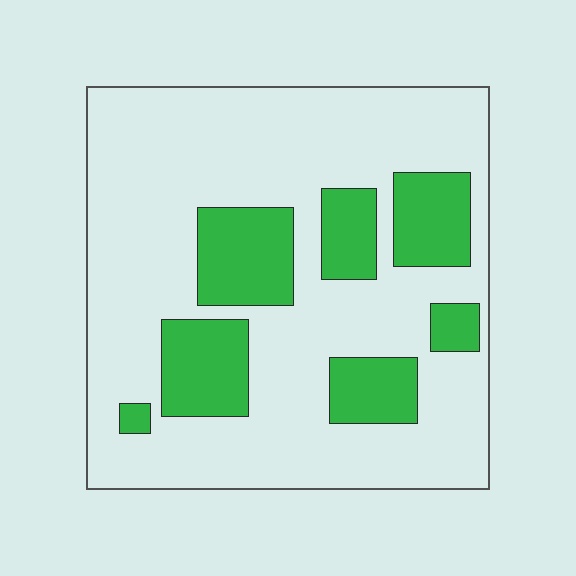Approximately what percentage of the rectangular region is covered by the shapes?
Approximately 25%.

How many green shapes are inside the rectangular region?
7.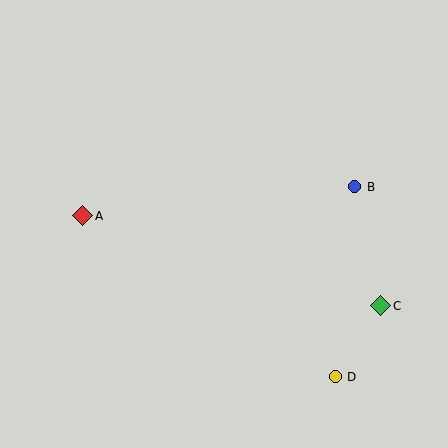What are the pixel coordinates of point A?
Point A is at (83, 216).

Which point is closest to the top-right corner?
Point B is closest to the top-right corner.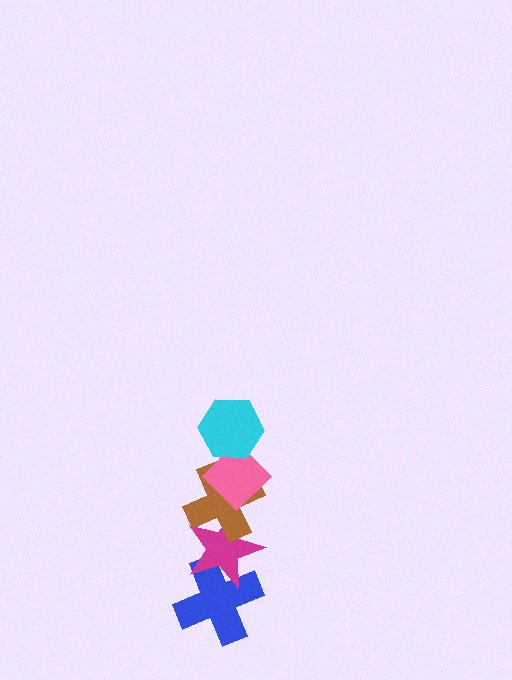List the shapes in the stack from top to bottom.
From top to bottom: the cyan hexagon, the pink diamond, the brown cross, the magenta star, the blue cross.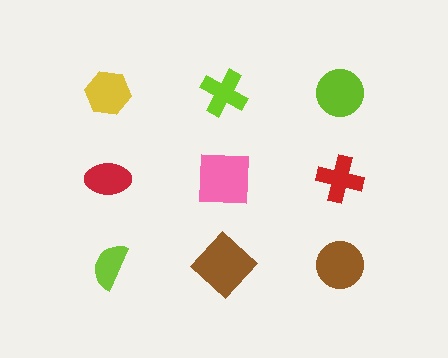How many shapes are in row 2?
3 shapes.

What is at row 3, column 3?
A brown circle.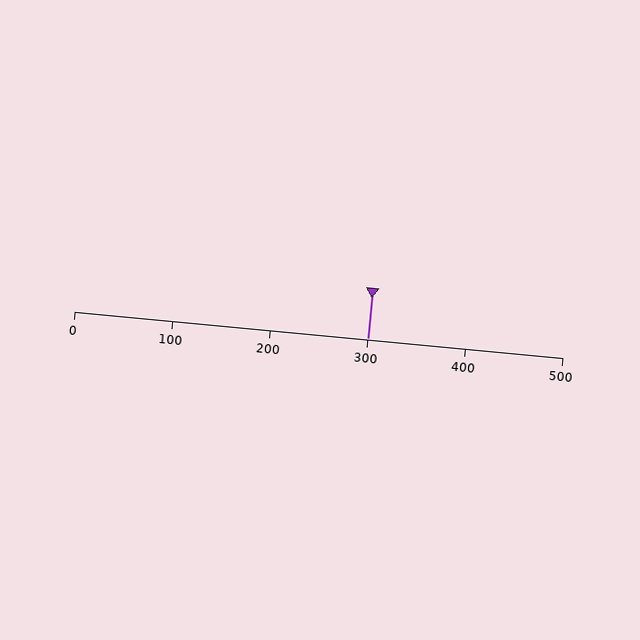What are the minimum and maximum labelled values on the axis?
The axis runs from 0 to 500.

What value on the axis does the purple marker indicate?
The marker indicates approximately 300.